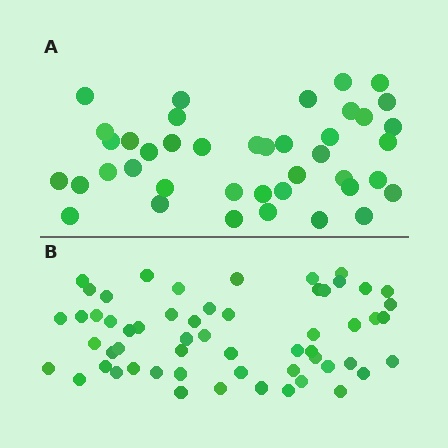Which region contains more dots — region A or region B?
Region B (the bottom region) has more dots.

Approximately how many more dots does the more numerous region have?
Region B has approximately 15 more dots than region A.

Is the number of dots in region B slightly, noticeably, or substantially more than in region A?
Region B has noticeably more, but not dramatically so. The ratio is roughly 1.4 to 1.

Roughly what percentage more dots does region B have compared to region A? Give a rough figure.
About 40% more.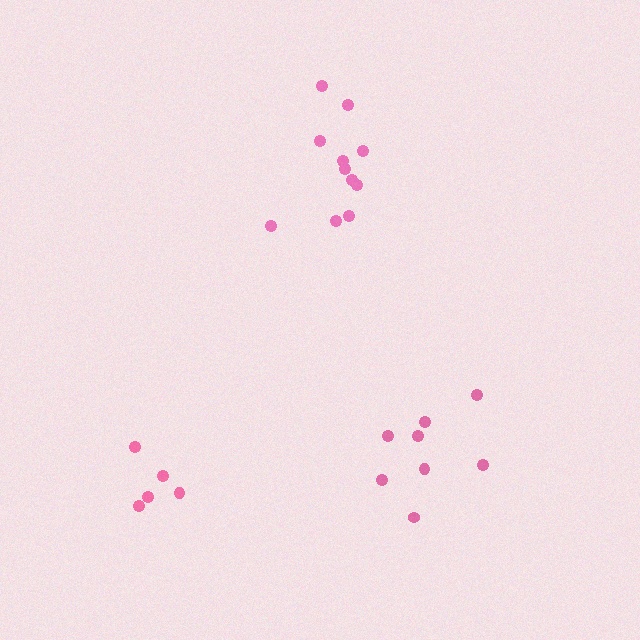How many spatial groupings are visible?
There are 3 spatial groupings.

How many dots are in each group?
Group 1: 11 dots, Group 2: 8 dots, Group 3: 5 dots (24 total).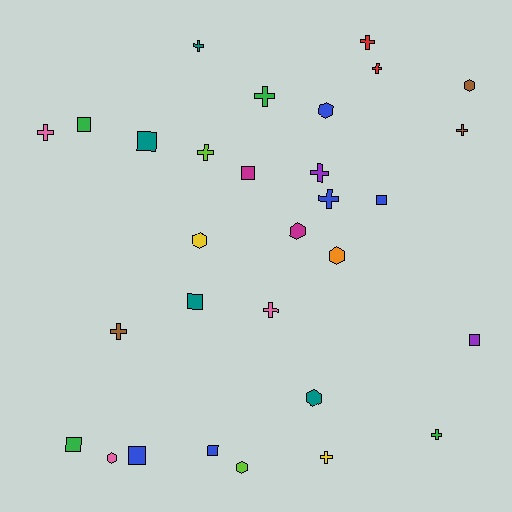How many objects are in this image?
There are 30 objects.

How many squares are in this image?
There are 9 squares.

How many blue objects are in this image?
There are 5 blue objects.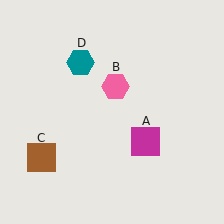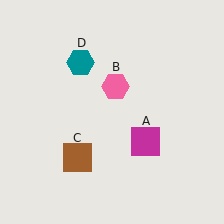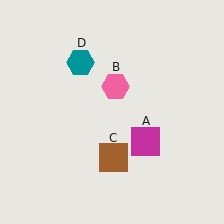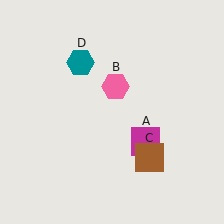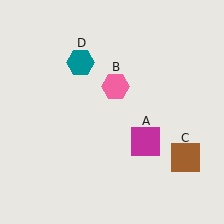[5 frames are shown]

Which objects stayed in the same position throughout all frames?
Magenta square (object A) and pink hexagon (object B) and teal hexagon (object D) remained stationary.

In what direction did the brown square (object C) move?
The brown square (object C) moved right.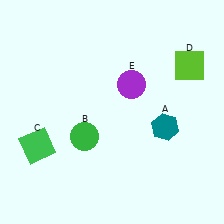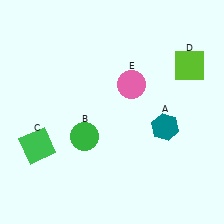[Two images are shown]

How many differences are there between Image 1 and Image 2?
There is 1 difference between the two images.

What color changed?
The circle (E) changed from purple in Image 1 to pink in Image 2.